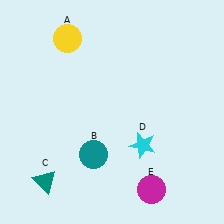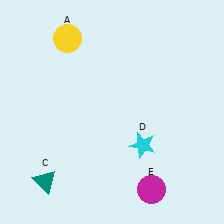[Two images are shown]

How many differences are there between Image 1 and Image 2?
There is 1 difference between the two images.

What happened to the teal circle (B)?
The teal circle (B) was removed in Image 2. It was in the bottom-left area of Image 1.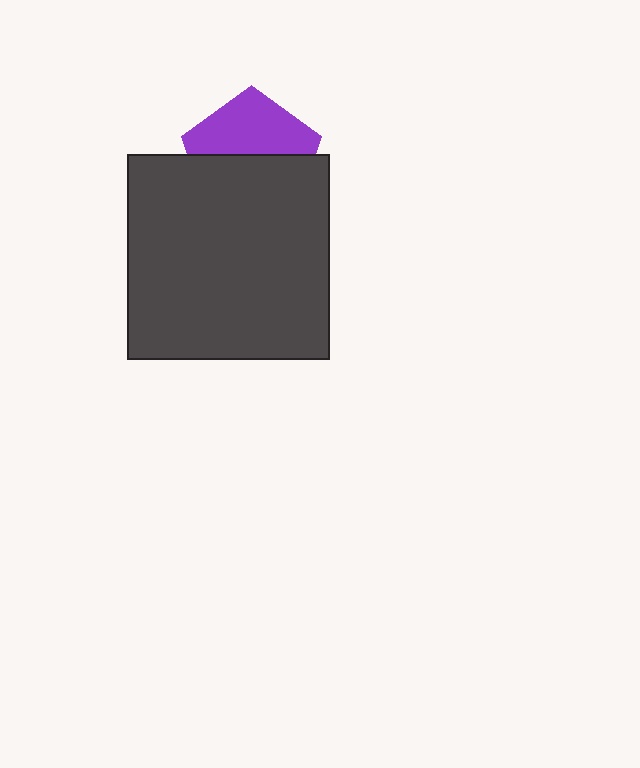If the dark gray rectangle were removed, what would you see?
You would see the complete purple pentagon.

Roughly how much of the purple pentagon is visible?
About half of it is visible (roughly 45%).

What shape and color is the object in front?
The object in front is a dark gray rectangle.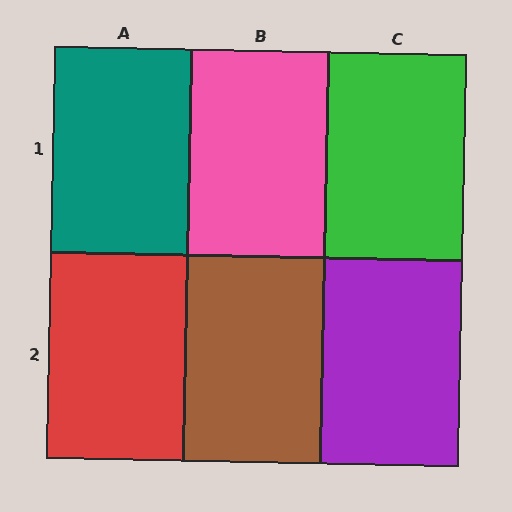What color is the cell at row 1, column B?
Pink.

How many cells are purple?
1 cell is purple.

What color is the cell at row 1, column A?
Teal.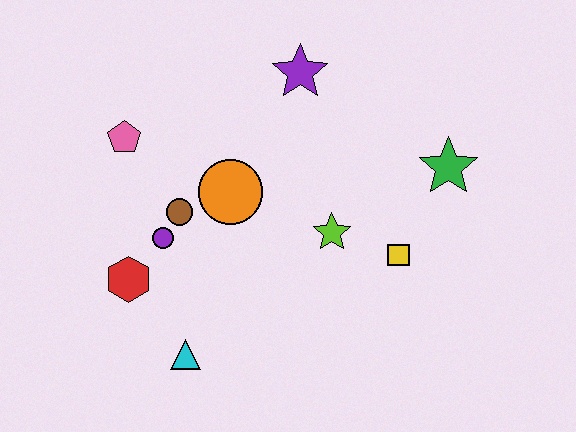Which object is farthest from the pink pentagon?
The green star is farthest from the pink pentagon.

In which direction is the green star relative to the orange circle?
The green star is to the right of the orange circle.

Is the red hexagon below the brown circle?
Yes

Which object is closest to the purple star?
The orange circle is closest to the purple star.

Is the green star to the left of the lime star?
No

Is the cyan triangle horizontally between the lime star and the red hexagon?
Yes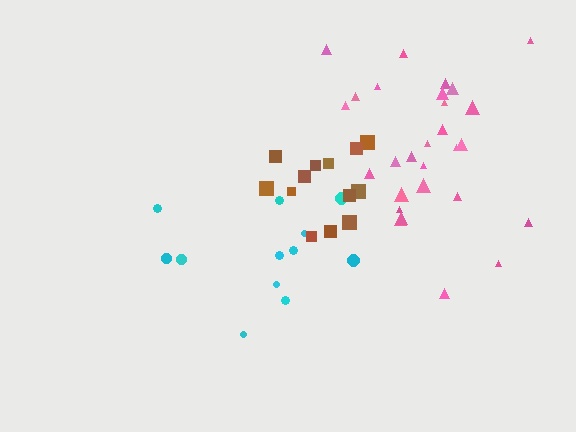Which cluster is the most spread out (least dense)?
Cyan.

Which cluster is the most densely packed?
Brown.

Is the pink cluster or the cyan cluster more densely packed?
Pink.